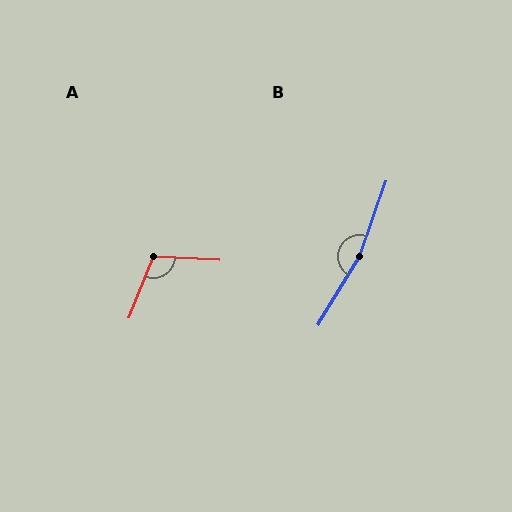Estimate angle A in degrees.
Approximately 109 degrees.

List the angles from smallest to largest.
A (109°), B (169°).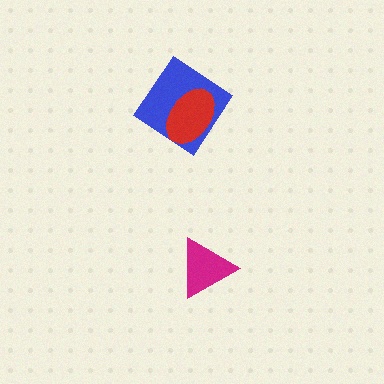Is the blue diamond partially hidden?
Yes, it is partially covered by another shape.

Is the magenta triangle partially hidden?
No, no other shape covers it.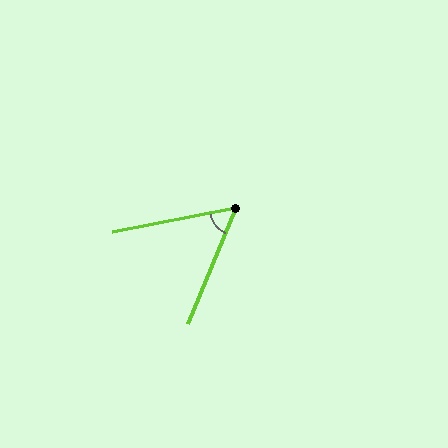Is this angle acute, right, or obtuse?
It is acute.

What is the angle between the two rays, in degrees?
Approximately 57 degrees.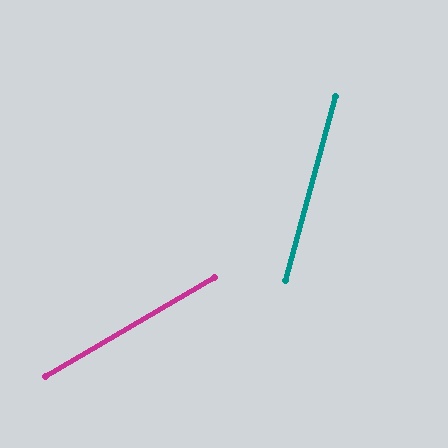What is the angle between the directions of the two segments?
Approximately 44 degrees.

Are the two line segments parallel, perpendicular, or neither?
Neither parallel nor perpendicular — they differ by about 44°.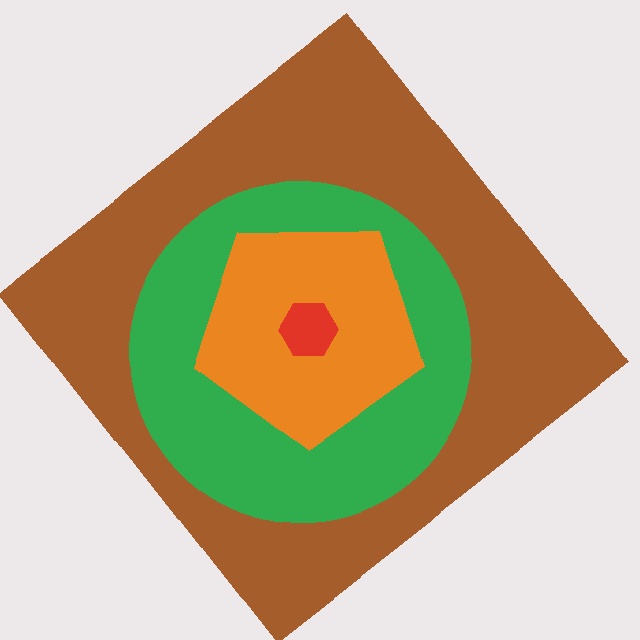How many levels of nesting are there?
4.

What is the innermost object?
The red hexagon.